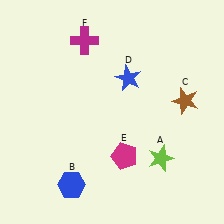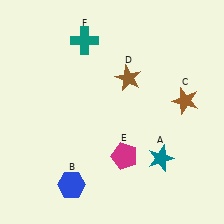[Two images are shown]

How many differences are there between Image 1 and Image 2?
There are 3 differences between the two images.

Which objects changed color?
A changed from lime to teal. D changed from blue to brown. F changed from magenta to teal.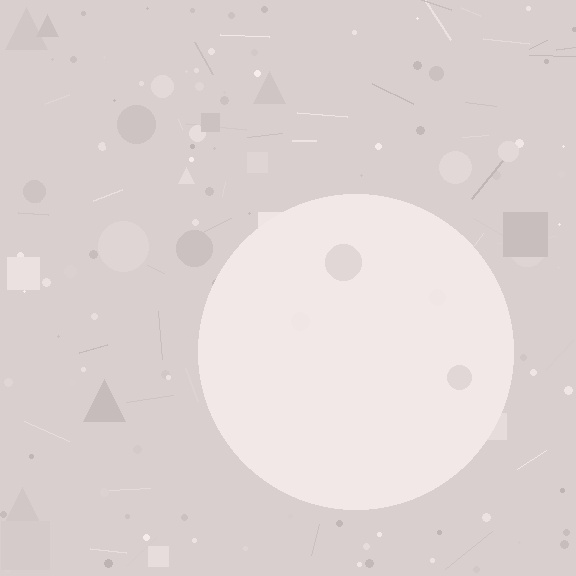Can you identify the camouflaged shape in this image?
The camouflaged shape is a circle.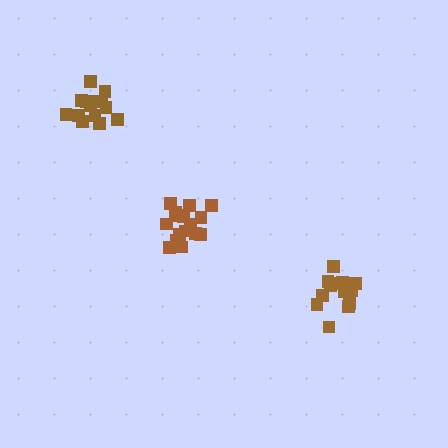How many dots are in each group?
Group 1: 16 dots, Group 2: 14 dots, Group 3: 15 dots (45 total).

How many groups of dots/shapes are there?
There are 3 groups.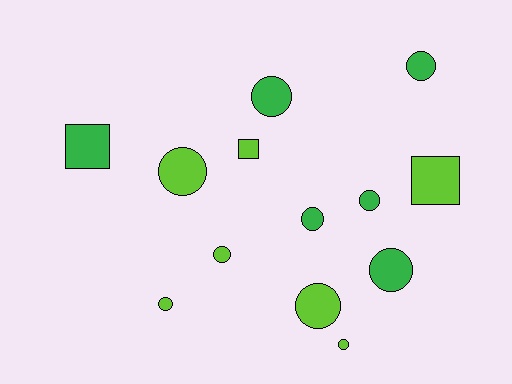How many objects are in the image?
There are 13 objects.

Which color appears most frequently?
Lime, with 7 objects.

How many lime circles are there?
There are 5 lime circles.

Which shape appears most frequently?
Circle, with 10 objects.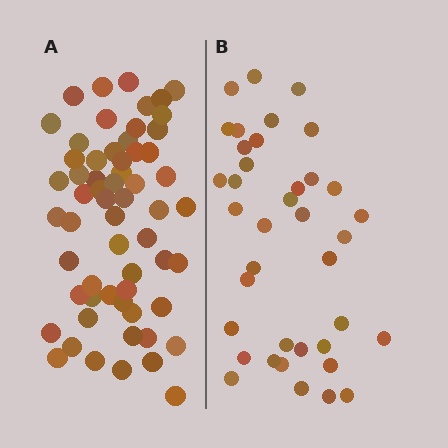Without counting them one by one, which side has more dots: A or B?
Region A (the left region) has more dots.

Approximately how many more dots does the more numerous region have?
Region A has approximately 20 more dots than region B.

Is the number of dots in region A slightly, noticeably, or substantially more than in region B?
Region A has substantially more. The ratio is roughly 1.6 to 1.